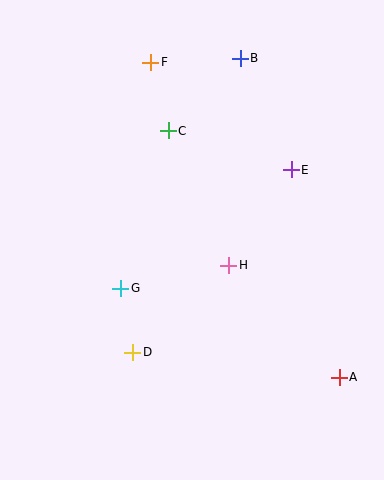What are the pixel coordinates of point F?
Point F is at (151, 62).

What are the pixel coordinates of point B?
Point B is at (240, 58).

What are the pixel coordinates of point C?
Point C is at (168, 131).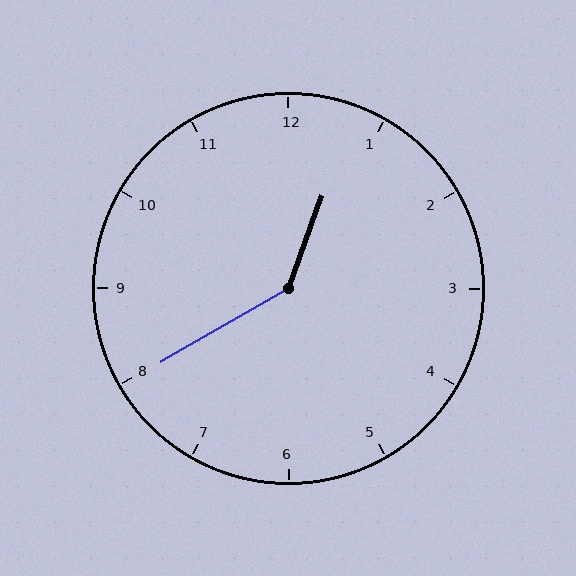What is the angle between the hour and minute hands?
Approximately 140 degrees.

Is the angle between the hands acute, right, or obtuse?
It is obtuse.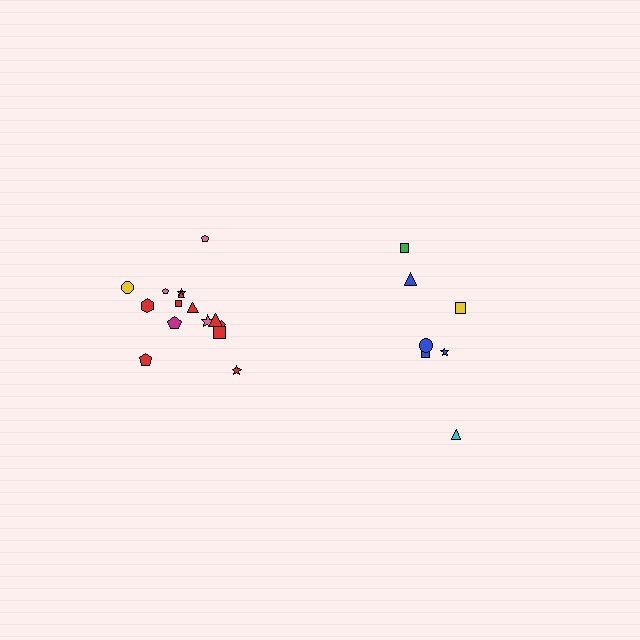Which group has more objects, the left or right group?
The left group.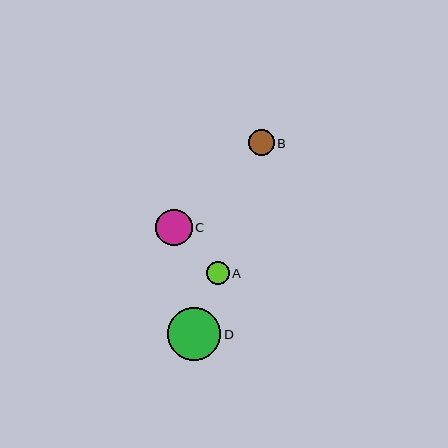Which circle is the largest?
Circle D is the largest with a size of approximately 53 pixels.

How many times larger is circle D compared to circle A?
Circle D is approximately 2.4 times the size of circle A.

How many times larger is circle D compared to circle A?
Circle D is approximately 2.4 times the size of circle A.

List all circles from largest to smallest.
From largest to smallest: D, C, B, A.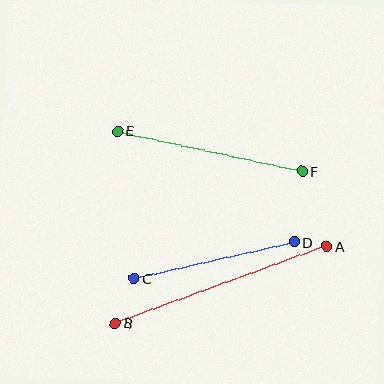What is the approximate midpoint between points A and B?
The midpoint is at approximately (221, 285) pixels.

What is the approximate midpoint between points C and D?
The midpoint is at approximately (214, 260) pixels.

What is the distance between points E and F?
The distance is approximately 189 pixels.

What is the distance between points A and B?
The distance is approximately 225 pixels.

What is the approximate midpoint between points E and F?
The midpoint is at approximately (210, 151) pixels.